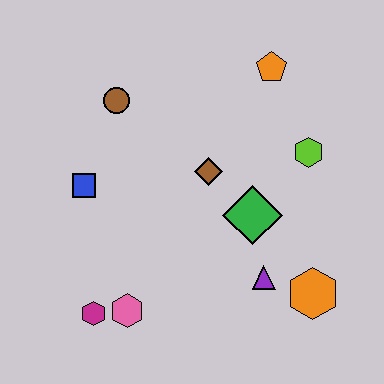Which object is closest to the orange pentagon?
The lime hexagon is closest to the orange pentagon.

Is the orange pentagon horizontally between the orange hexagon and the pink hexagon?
Yes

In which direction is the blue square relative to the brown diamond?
The blue square is to the left of the brown diamond.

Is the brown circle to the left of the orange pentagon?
Yes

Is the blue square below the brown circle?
Yes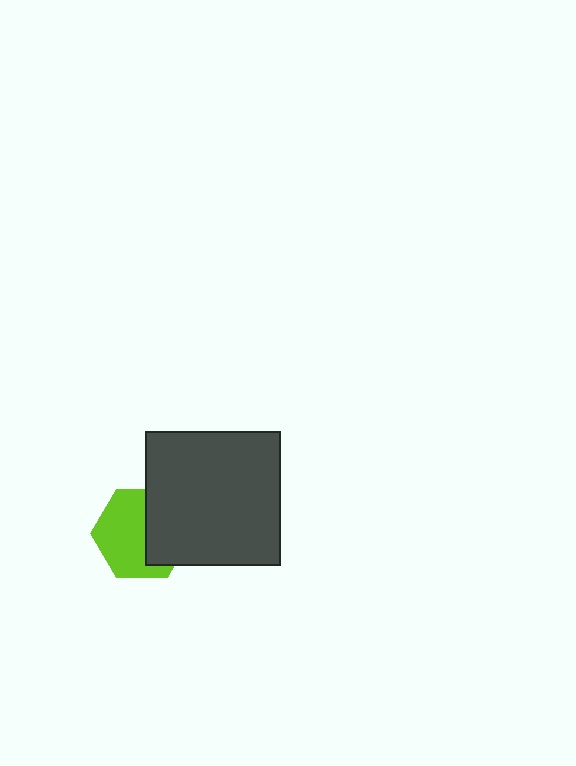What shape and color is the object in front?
The object in front is a dark gray square.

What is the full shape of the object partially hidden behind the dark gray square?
The partially hidden object is a lime hexagon.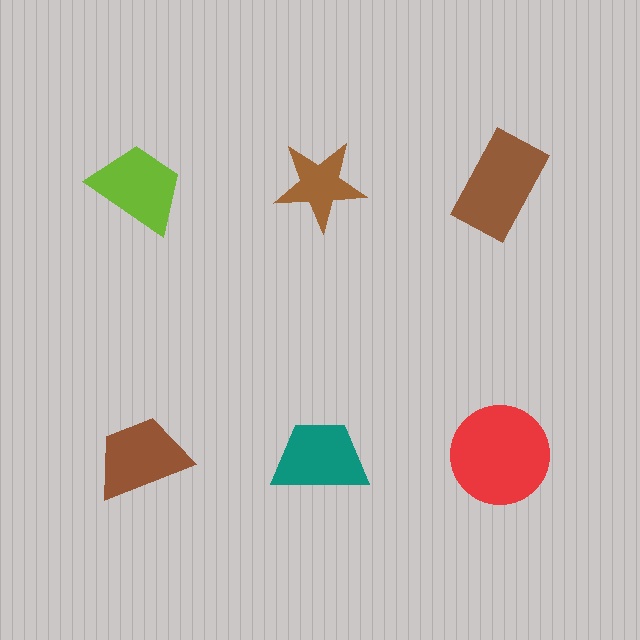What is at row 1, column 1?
A lime trapezoid.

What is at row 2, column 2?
A teal trapezoid.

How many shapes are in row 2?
3 shapes.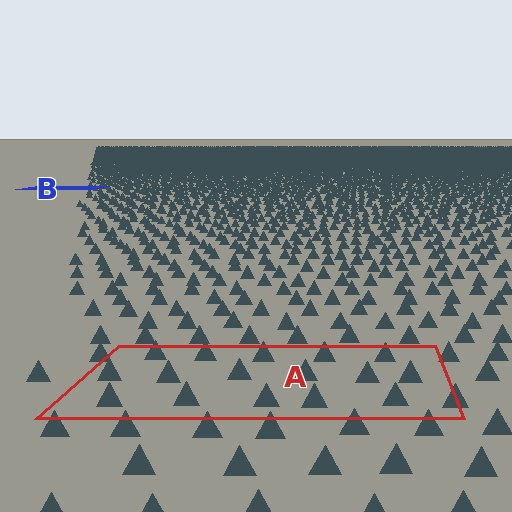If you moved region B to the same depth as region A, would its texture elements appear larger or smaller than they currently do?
They would appear larger. At a closer depth, the same texture elements are projected at a bigger on-screen size.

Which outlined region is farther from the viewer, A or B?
Region B is farther from the viewer — the texture elements inside it appear smaller and more densely packed.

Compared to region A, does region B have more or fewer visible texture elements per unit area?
Region B has more texture elements per unit area — they are packed more densely because it is farther away.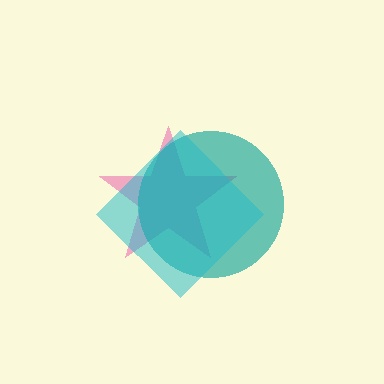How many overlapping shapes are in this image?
There are 3 overlapping shapes in the image.